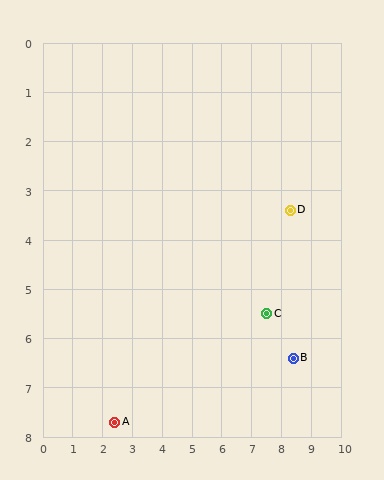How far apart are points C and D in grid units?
Points C and D are about 2.2 grid units apart.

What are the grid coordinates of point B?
Point B is at approximately (8.4, 6.4).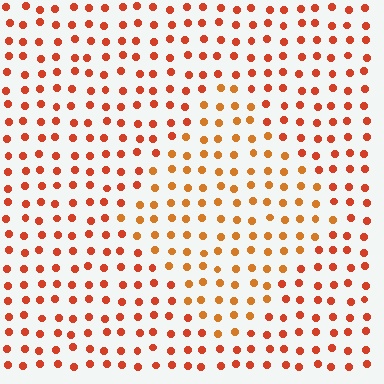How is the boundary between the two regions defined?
The boundary is defined purely by a slight shift in hue (about 21 degrees). Spacing, size, and orientation are identical on both sides.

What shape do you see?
I see a diamond.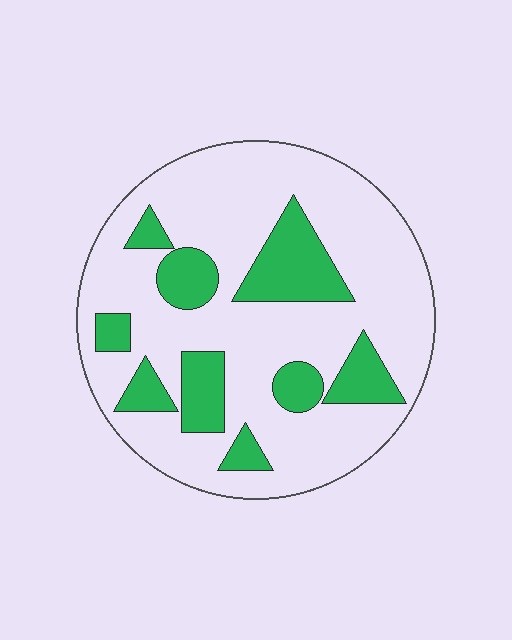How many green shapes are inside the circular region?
9.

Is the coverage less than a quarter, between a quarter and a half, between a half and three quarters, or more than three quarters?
Less than a quarter.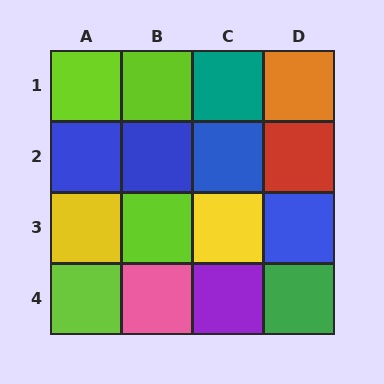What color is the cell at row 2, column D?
Red.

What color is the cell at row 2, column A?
Blue.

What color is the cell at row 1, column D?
Orange.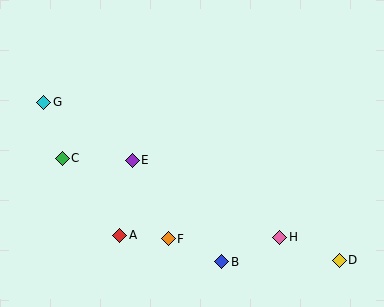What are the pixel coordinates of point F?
Point F is at (168, 239).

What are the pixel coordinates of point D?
Point D is at (339, 260).